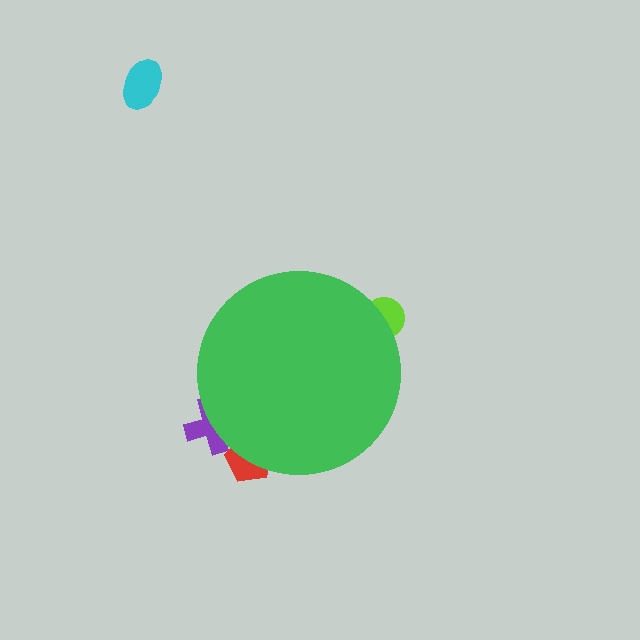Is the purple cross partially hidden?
Yes, the purple cross is partially hidden behind the green circle.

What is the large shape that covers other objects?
A green circle.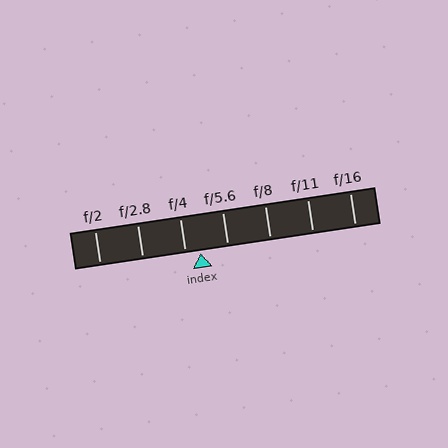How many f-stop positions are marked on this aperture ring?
There are 7 f-stop positions marked.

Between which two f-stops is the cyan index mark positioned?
The index mark is between f/4 and f/5.6.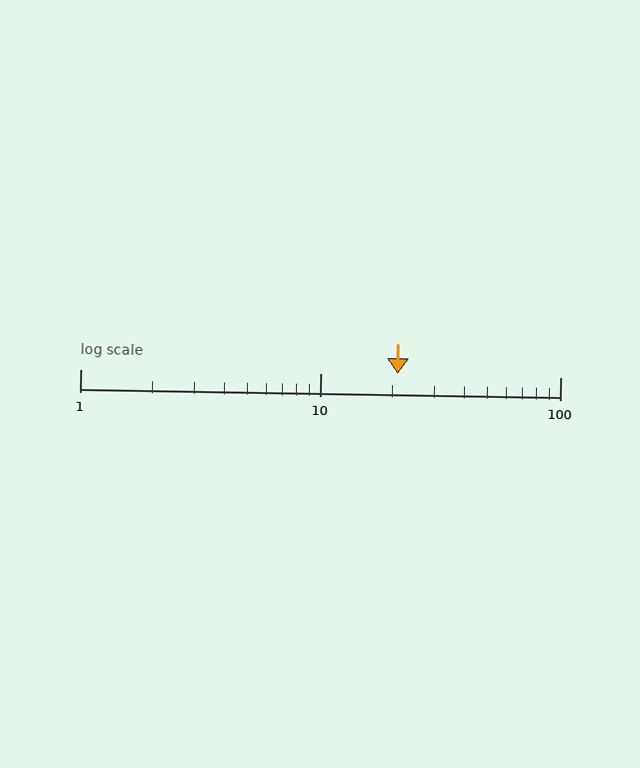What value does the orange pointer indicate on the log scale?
The pointer indicates approximately 21.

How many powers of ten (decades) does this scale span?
The scale spans 2 decades, from 1 to 100.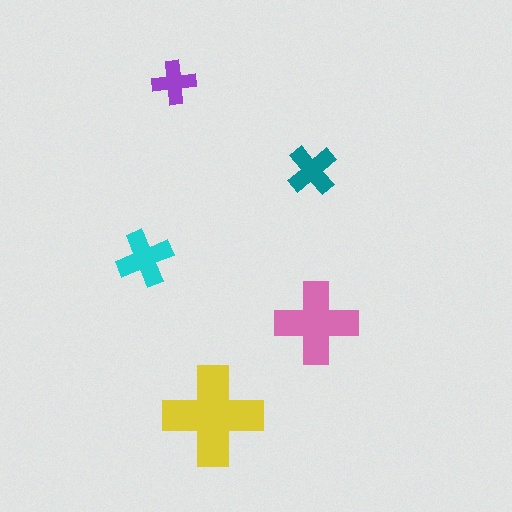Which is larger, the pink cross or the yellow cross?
The yellow one.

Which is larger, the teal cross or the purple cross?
The teal one.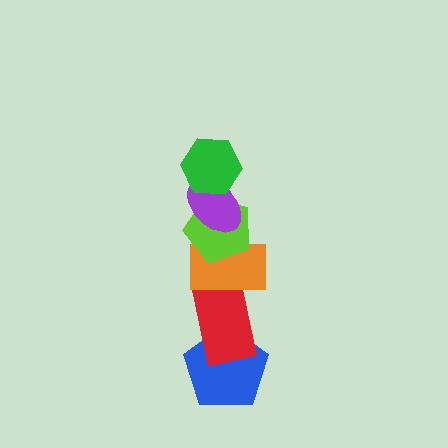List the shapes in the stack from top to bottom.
From top to bottom: the green hexagon, the purple ellipse, the lime pentagon, the orange rectangle, the red rectangle, the blue pentagon.